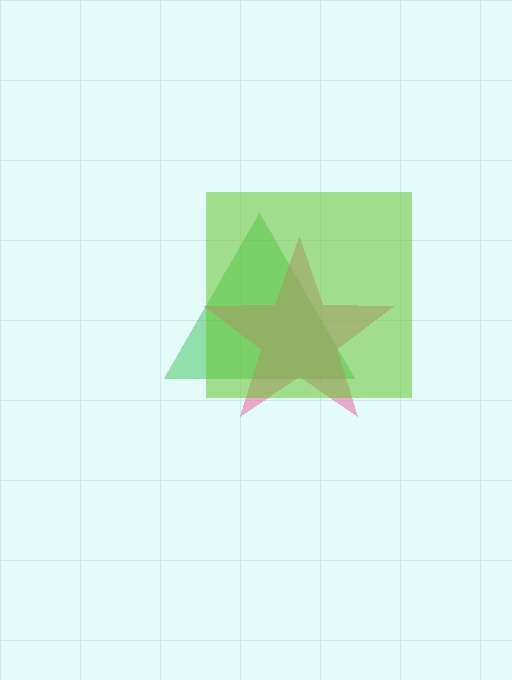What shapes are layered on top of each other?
The layered shapes are: a green triangle, a pink star, a lime square.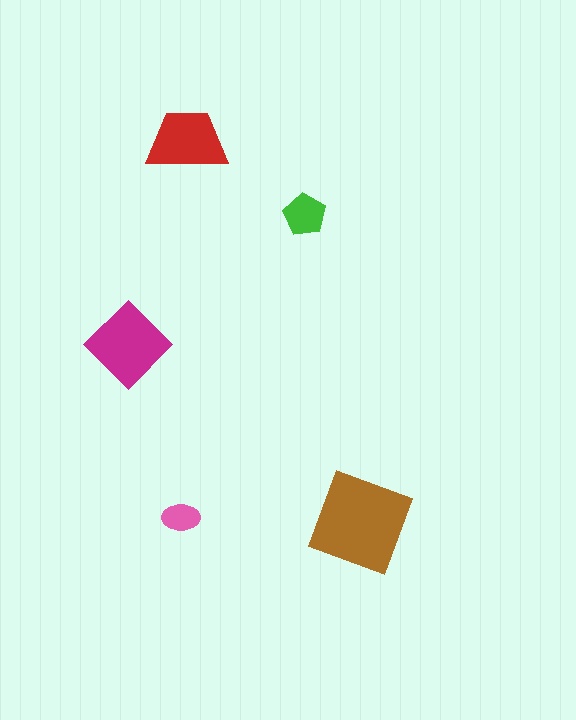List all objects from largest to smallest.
The brown square, the magenta diamond, the red trapezoid, the green pentagon, the pink ellipse.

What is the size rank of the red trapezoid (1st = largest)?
3rd.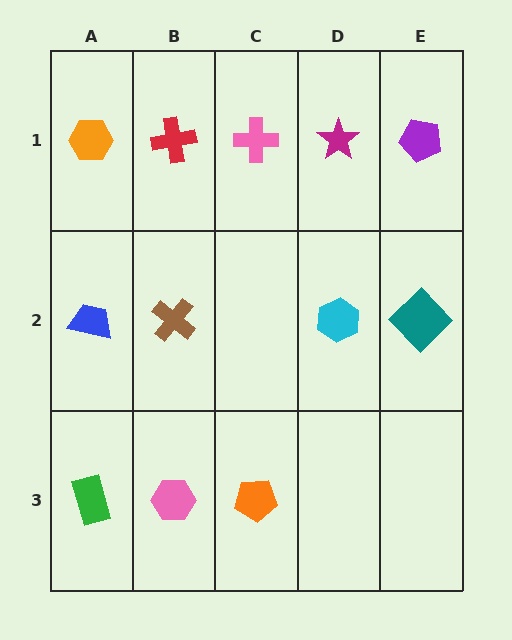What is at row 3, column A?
A green rectangle.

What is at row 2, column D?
A cyan hexagon.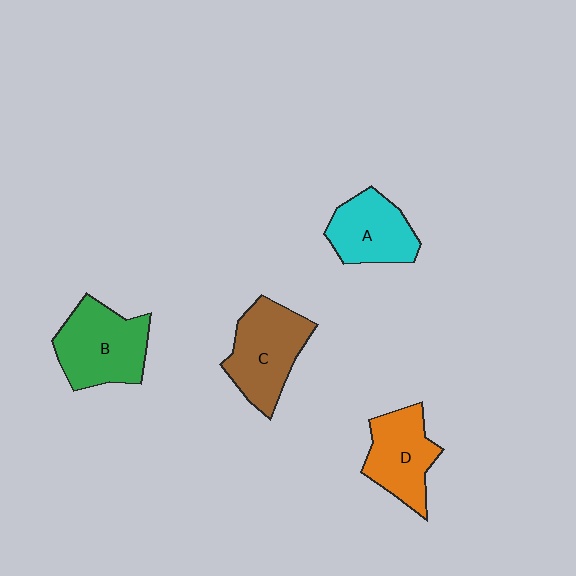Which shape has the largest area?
Shape B (green).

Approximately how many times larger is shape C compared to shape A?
Approximately 1.2 times.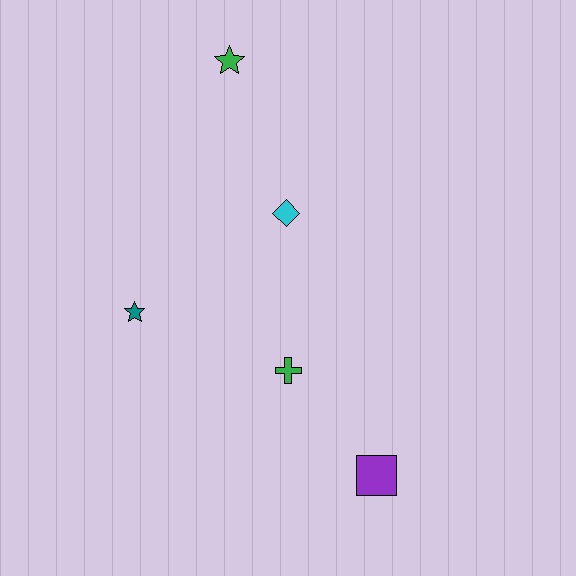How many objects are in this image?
There are 5 objects.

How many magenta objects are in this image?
There are no magenta objects.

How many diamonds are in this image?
There is 1 diamond.